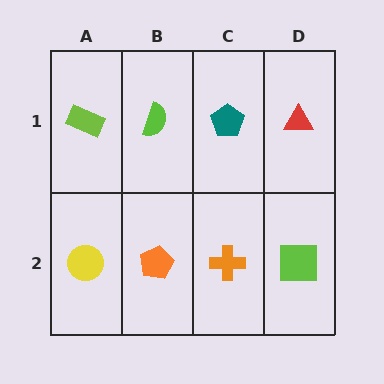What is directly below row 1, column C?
An orange cross.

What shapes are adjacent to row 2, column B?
A lime semicircle (row 1, column B), a yellow circle (row 2, column A), an orange cross (row 2, column C).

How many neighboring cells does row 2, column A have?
2.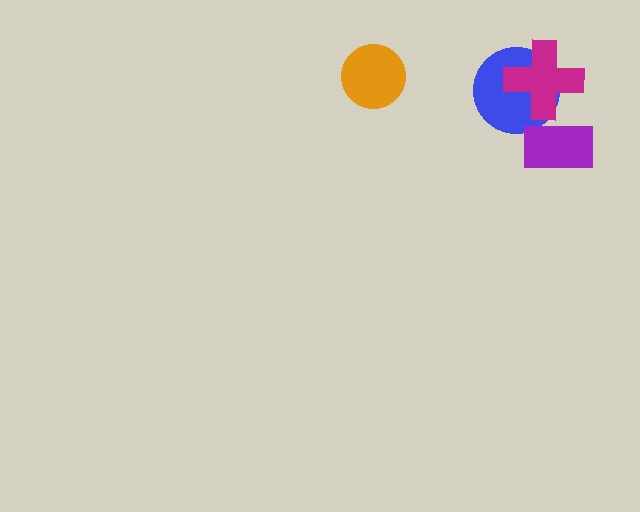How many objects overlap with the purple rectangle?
0 objects overlap with the purple rectangle.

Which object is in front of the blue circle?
The magenta cross is in front of the blue circle.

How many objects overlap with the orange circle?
0 objects overlap with the orange circle.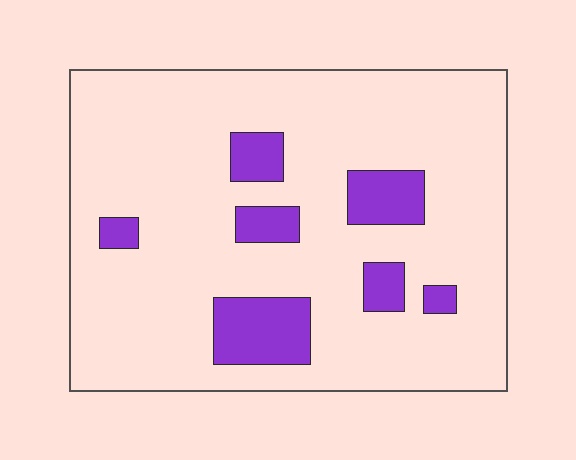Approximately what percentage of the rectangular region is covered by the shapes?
Approximately 15%.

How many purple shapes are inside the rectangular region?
7.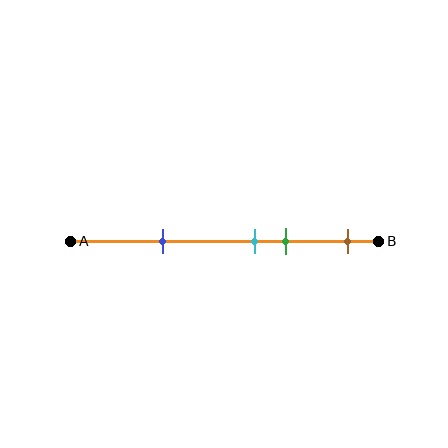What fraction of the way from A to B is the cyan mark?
The cyan mark is approximately 60% (0.6) of the way from A to B.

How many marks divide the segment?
There are 4 marks dividing the segment.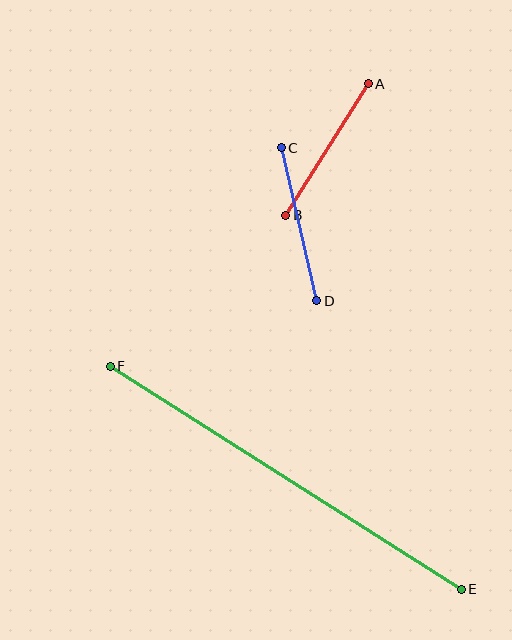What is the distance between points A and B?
The distance is approximately 155 pixels.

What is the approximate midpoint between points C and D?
The midpoint is at approximately (299, 224) pixels.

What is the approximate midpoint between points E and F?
The midpoint is at approximately (286, 478) pixels.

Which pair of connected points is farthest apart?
Points E and F are farthest apart.